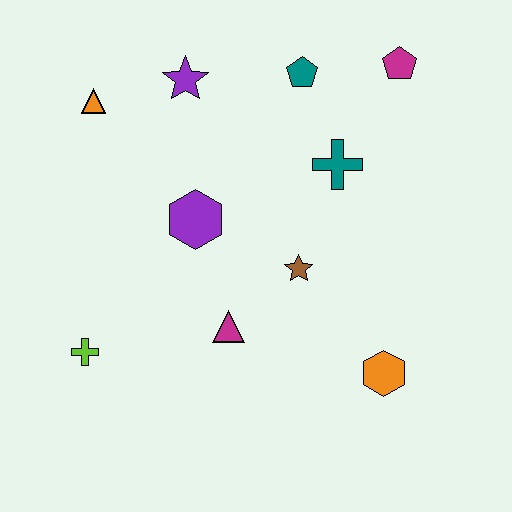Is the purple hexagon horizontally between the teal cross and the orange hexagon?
No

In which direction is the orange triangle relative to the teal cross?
The orange triangle is to the left of the teal cross.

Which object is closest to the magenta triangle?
The brown star is closest to the magenta triangle.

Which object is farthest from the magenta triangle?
The magenta pentagon is farthest from the magenta triangle.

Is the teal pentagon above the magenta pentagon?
No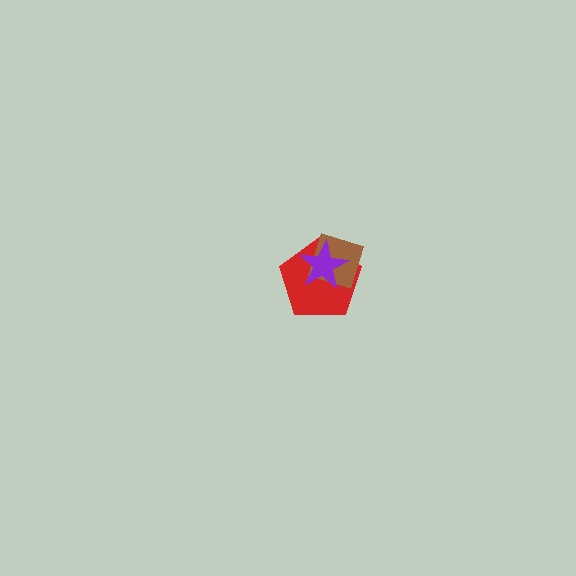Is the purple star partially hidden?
No, no other shape covers it.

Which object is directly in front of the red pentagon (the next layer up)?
The brown diamond is directly in front of the red pentagon.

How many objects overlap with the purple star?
2 objects overlap with the purple star.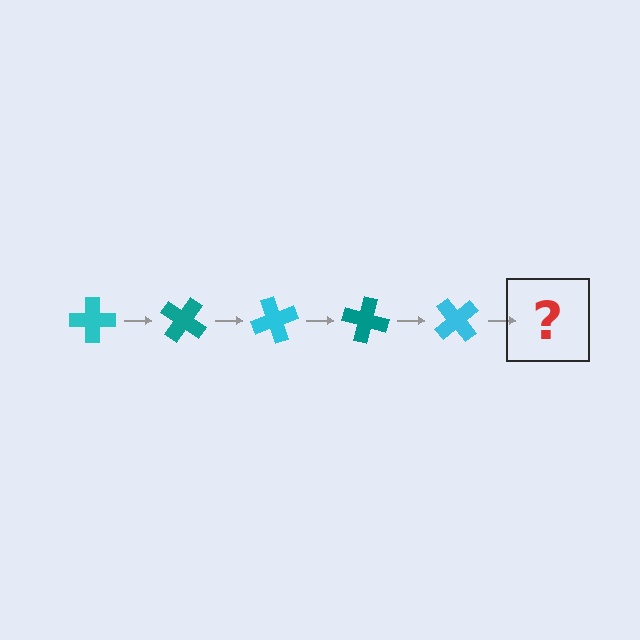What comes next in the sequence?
The next element should be a teal cross, rotated 175 degrees from the start.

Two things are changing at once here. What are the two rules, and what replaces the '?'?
The two rules are that it rotates 35 degrees each step and the color cycles through cyan and teal. The '?' should be a teal cross, rotated 175 degrees from the start.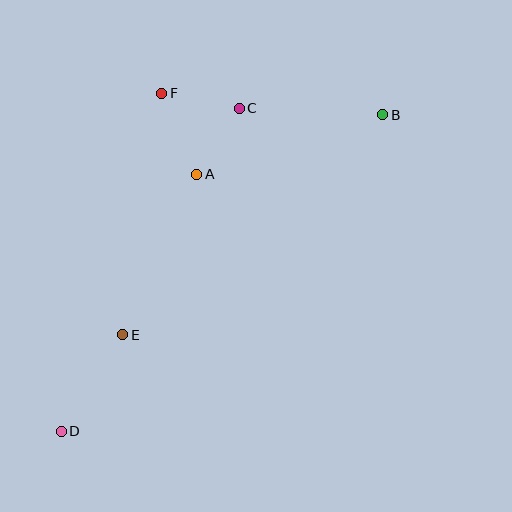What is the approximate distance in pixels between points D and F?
The distance between D and F is approximately 353 pixels.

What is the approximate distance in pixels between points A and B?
The distance between A and B is approximately 195 pixels.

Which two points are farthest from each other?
Points B and D are farthest from each other.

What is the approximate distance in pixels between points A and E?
The distance between A and E is approximately 177 pixels.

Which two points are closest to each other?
Points A and C are closest to each other.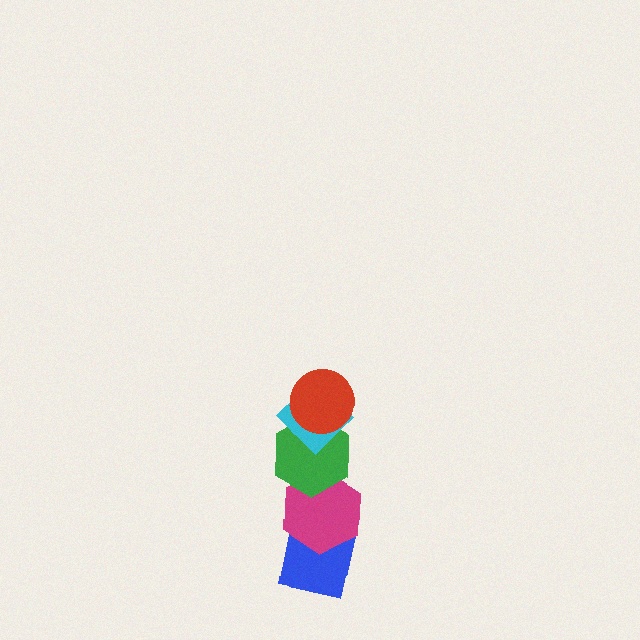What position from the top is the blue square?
The blue square is 5th from the top.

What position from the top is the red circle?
The red circle is 1st from the top.